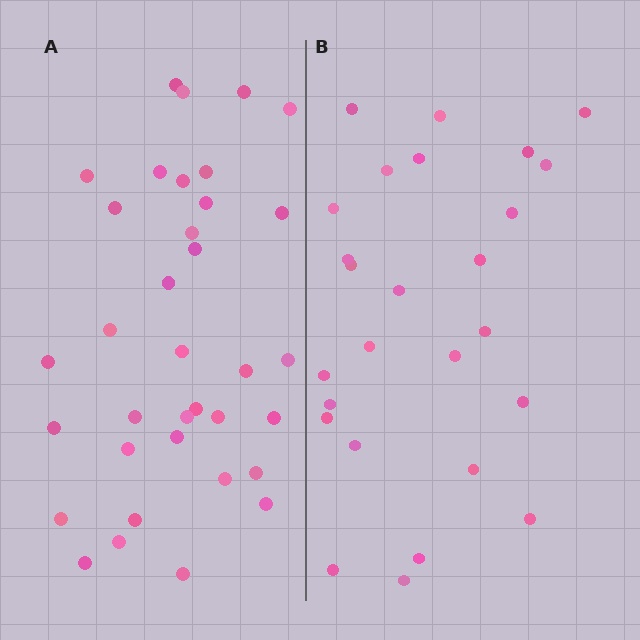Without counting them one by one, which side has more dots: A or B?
Region A (the left region) has more dots.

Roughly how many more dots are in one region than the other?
Region A has roughly 8 or so more dots than region B.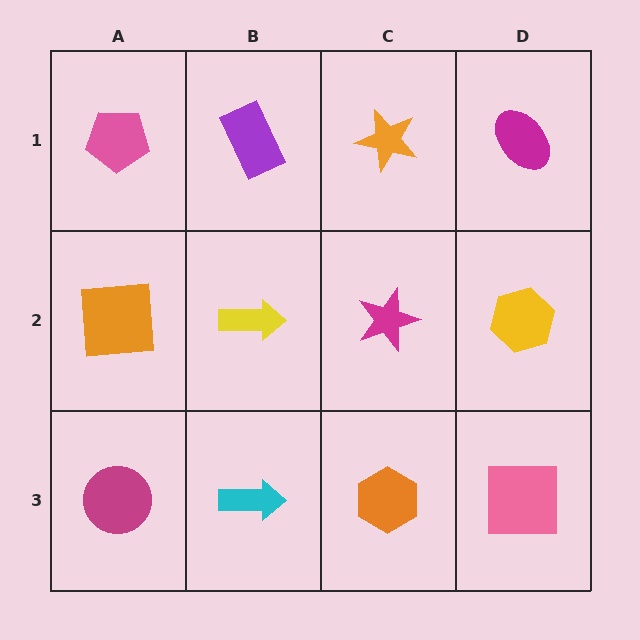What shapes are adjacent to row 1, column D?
A yellow hexagon (row 2, column D), an orange star (row 1, column C).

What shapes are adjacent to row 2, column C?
An orange star (row 1, column C), an orange hexagon (row 3, column C), a yellow arrow (row 2, column B), a yellow hexagon (row 2, column D).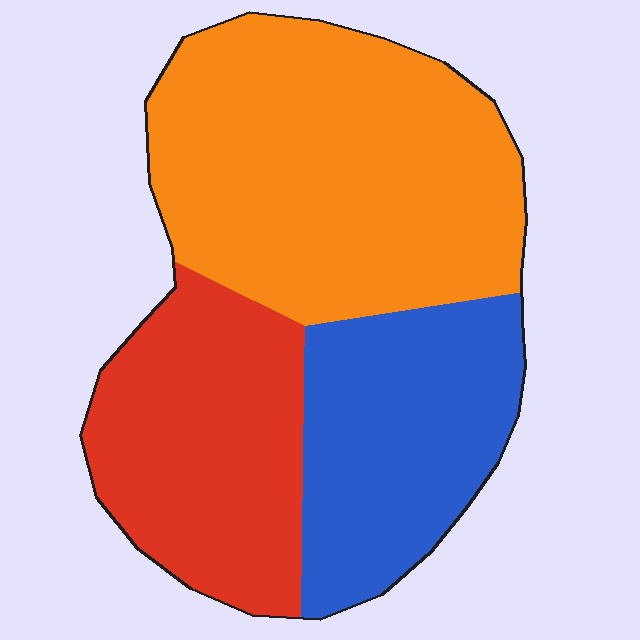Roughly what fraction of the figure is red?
Red covers about 30% of the figure.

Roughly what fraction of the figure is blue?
Blue covers about 25% of the figure.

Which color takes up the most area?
Orange, at roughly 45%.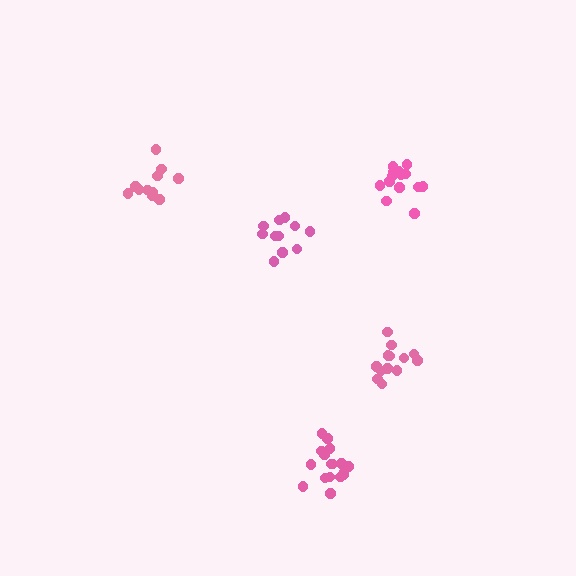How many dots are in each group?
Group 1: 17 dots, Group 2: 11 dots, Group 3: 13 dots, Group 4: 11 dots, Group 5: 14 dots (66 total).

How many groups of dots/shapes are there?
There are 5 groups.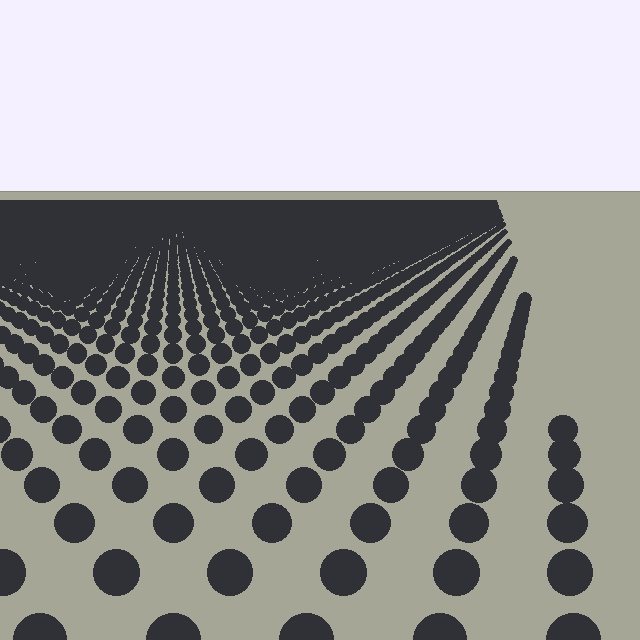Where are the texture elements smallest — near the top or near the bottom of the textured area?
Near the top.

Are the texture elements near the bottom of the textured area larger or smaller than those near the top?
Larger. Near the bottom, elements are closer to the viewer and appear at a bigger on-screen size.